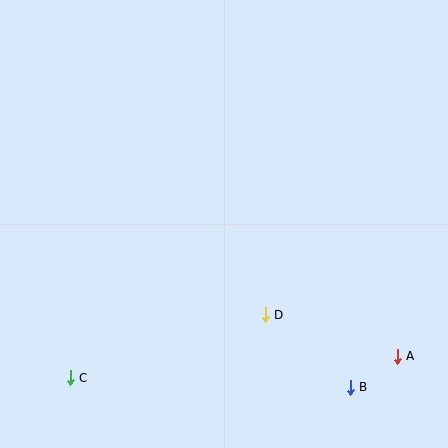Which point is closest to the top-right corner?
Point A is closest to the top-right corner.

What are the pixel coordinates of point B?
Point B is at (350, 387).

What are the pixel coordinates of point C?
Point C is at (70, 378).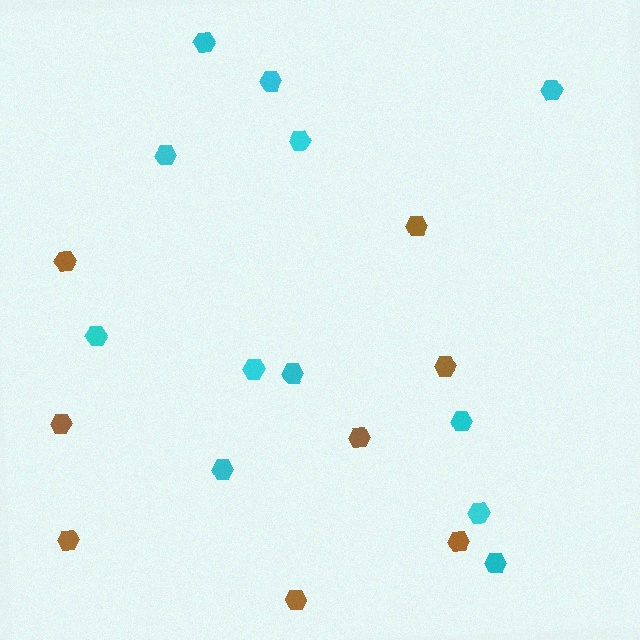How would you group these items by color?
There are 2 groups: one group of cyan hexagons (12) and one group of brown hexagons (8).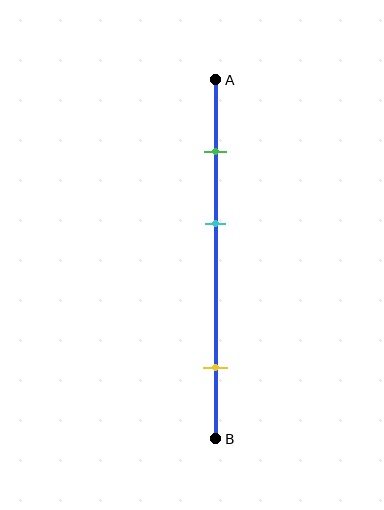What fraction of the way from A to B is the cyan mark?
The cyan mark is approximately 40% (0.4) of the way from A to B.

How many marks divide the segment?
There are 3 marks dividing the segment.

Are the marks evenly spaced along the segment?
No, the marks are not evenly spaced.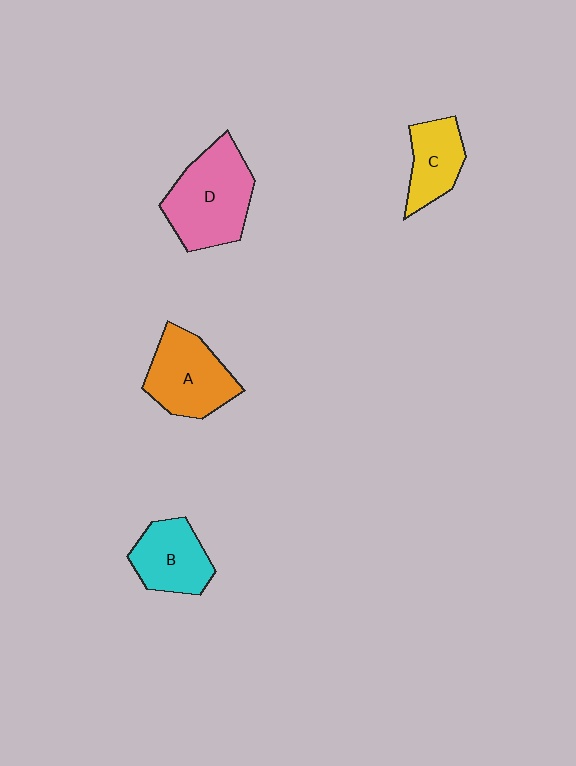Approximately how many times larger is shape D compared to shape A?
Approximately 1.2 times.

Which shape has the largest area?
Shape D (pink).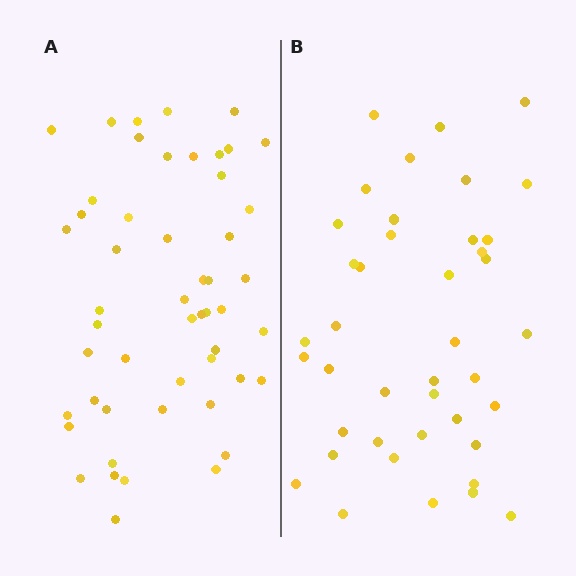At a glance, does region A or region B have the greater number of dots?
Region A (the left region) has more dots.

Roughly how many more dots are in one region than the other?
Region A has roughly 10 or so more dots than region B.